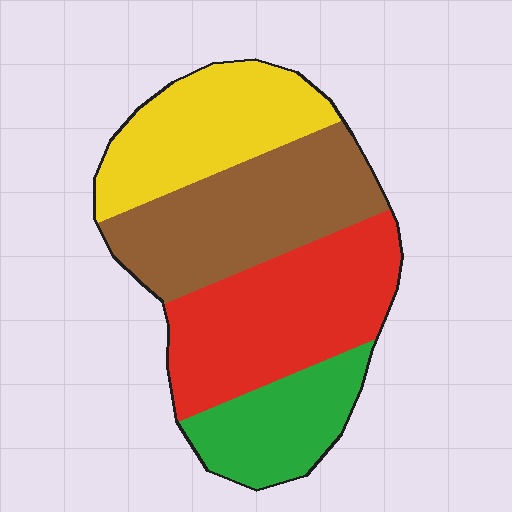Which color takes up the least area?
Green, at roughly 15%.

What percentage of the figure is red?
Red covers 31% of the figure.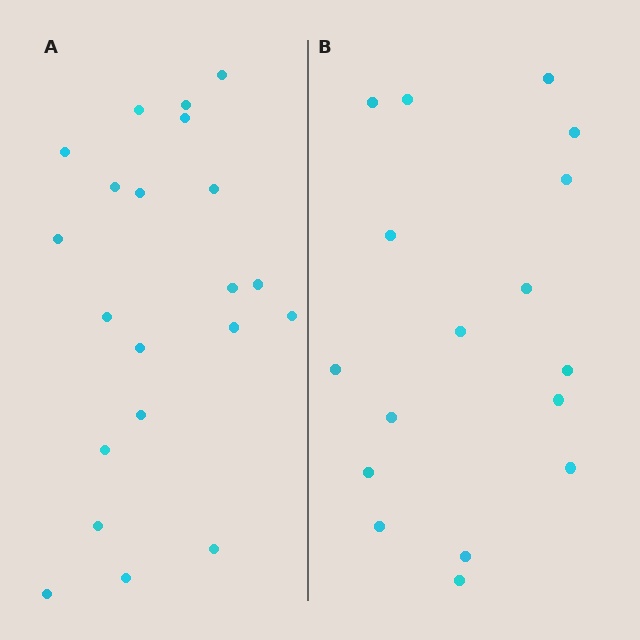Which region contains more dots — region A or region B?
Region A (the left region) has more dots.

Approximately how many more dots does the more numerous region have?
Region A has about 4 more dots than region B.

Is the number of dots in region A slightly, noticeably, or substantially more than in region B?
Region A has only slightly more — the two regions are fairly close. The ratio is roughly 1.2 to 1.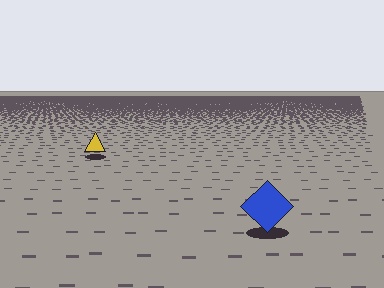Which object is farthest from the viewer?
The yellow triangle is farthest from the viewer. It appears smaller and the ground texture around it is denser.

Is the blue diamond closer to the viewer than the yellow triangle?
Yes. The blue diamond is closer — you can tell from the texture gradient: the ground texture is coarser near it.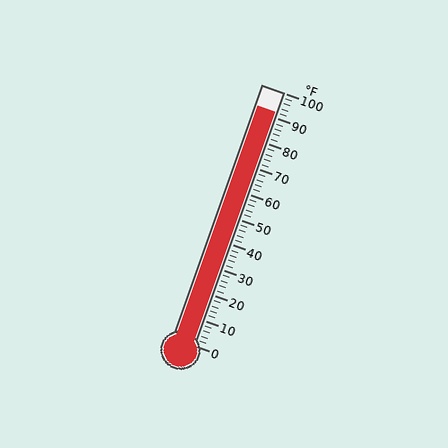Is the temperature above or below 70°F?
The temperature is above 70°F.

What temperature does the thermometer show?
The thermometer shows approximately 92°F.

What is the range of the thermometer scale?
The thermometer scale ranges from 0°F to 100°F.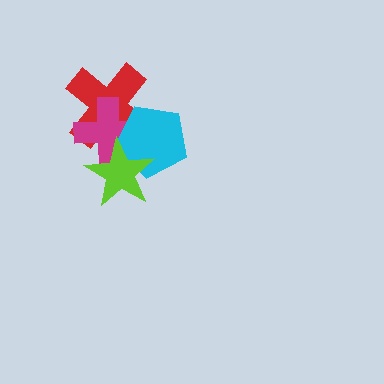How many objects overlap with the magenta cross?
3 objects overlap with the magenta cross.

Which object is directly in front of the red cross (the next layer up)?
The magenta cross is directly in front of the red cross.